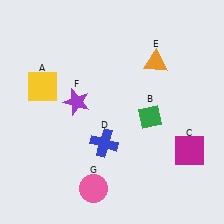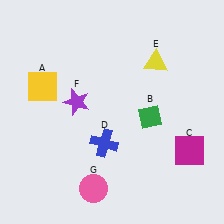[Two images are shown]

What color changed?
The triangle (E) changed from orange in Image 1 to yellow in Image 2.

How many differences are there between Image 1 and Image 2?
There is 1 difference between the two images.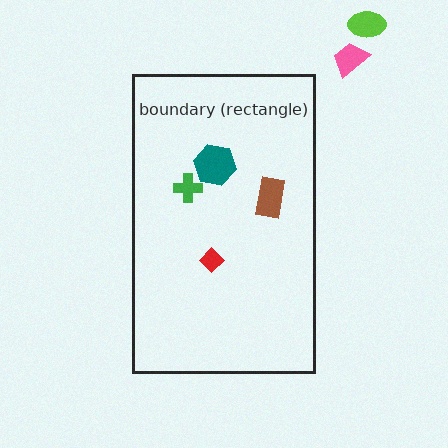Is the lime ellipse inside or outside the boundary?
Outside.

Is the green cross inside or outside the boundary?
Inside.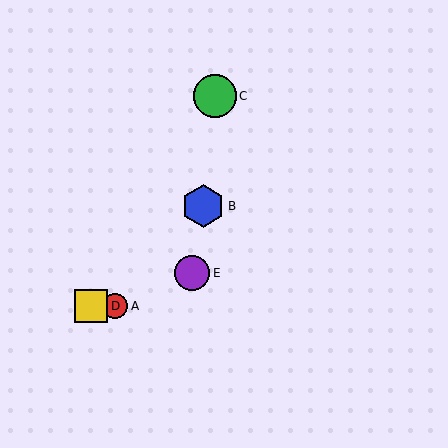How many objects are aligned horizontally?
2 objects (A, D) are aligned horizontally.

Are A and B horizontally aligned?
No, A is at y≈306 and B is at y≈206.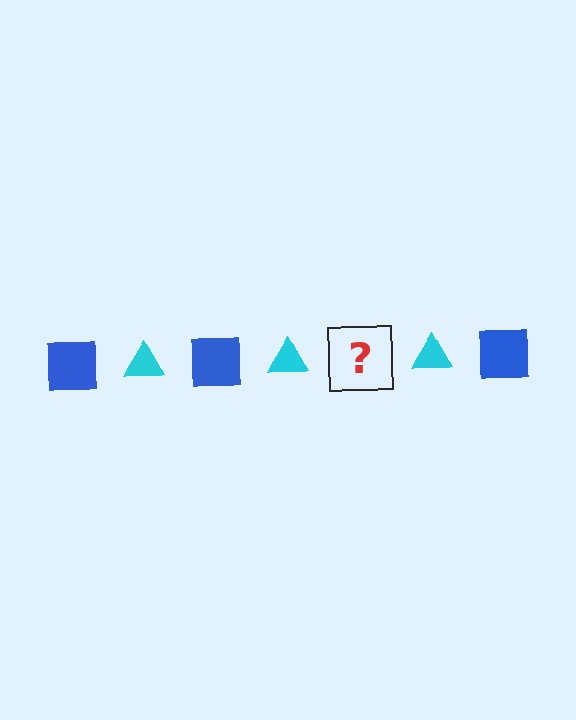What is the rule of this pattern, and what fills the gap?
The rule is that the pattern alternates between blue square and cyan triangle. The gap should be filled with a blue square.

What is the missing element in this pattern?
The missing element is a blue square.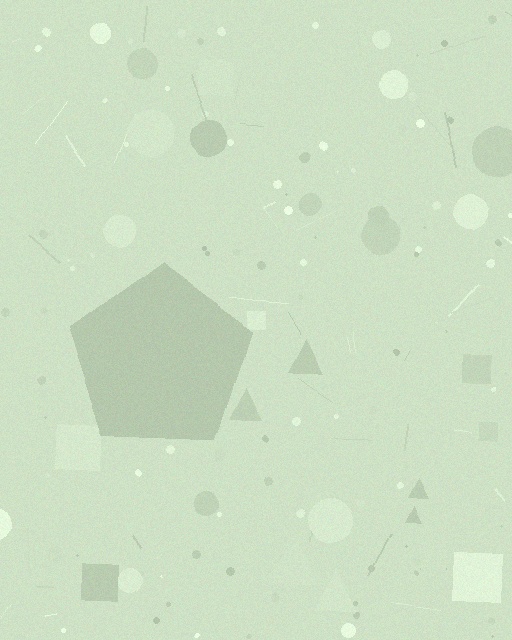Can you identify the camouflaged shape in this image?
The camouflaged shape is a pentagon.